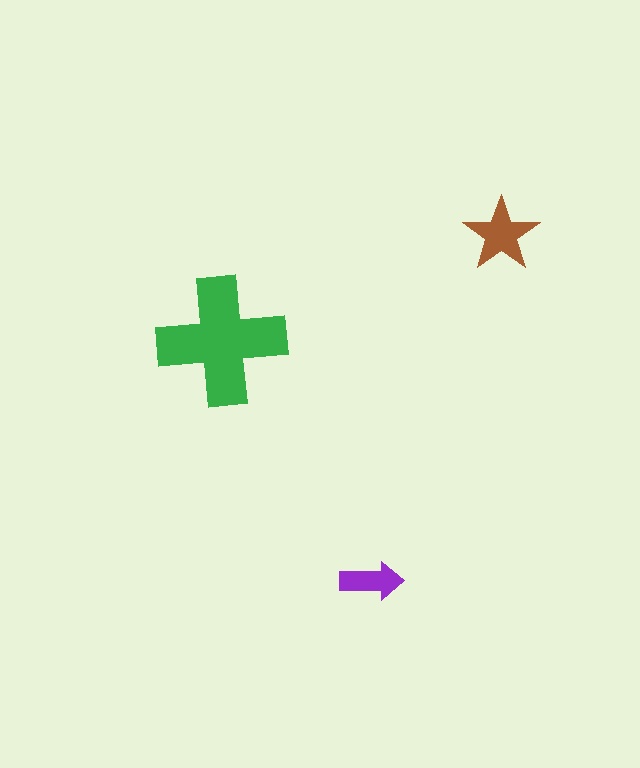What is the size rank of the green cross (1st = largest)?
1st.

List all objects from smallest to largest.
The purple arrow, the brown star, the green cross.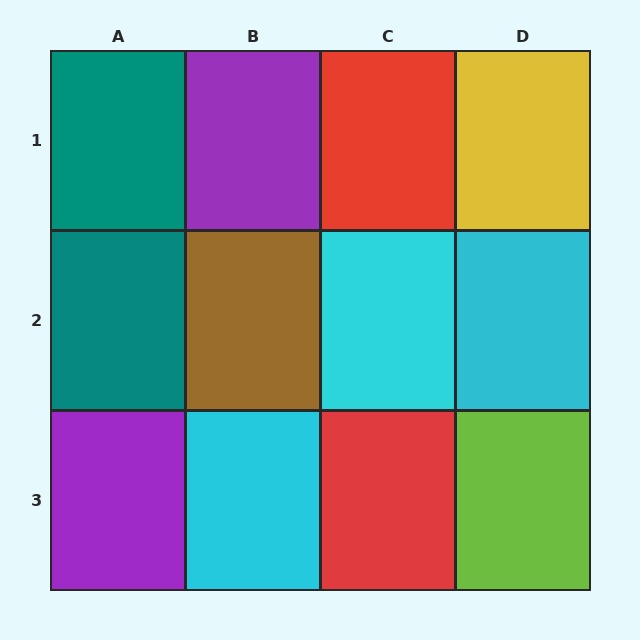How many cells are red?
2 cells are red.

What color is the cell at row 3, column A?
Purple.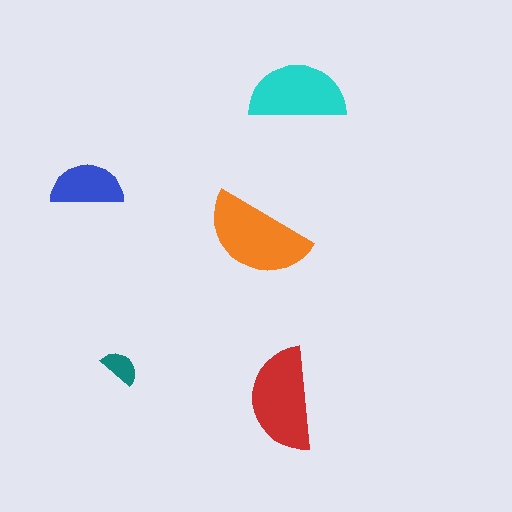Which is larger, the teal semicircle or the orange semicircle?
The orange one.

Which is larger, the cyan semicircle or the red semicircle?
The red one.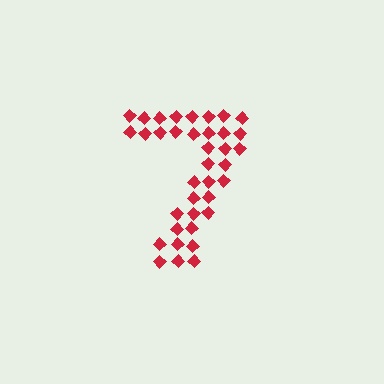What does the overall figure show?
The overall figure shows the digit 7.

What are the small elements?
The small elements are diamonds.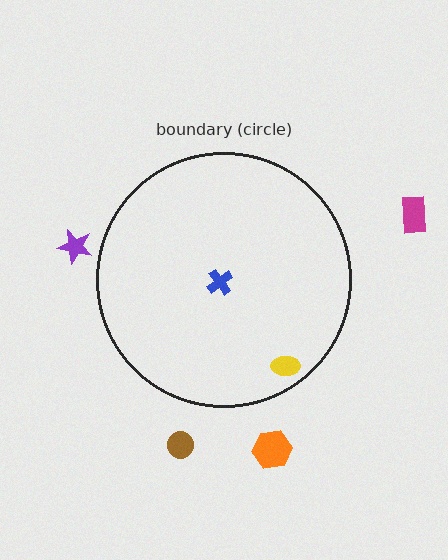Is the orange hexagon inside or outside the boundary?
Outside.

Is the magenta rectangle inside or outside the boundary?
Outside.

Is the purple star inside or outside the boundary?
Outside.